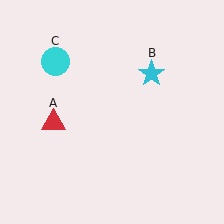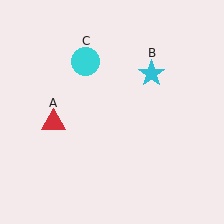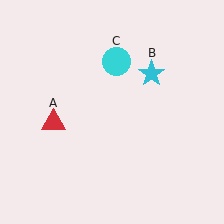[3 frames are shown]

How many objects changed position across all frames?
1 object changed position: cyan circle (object C).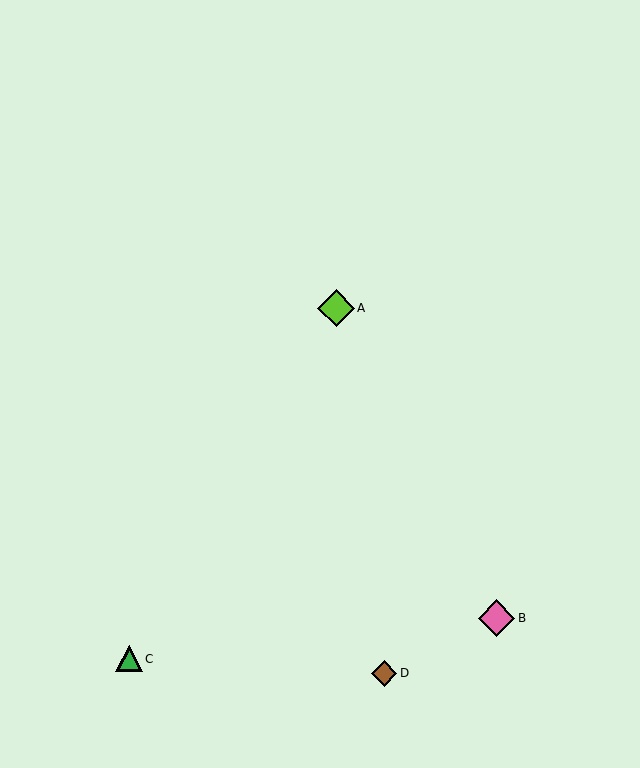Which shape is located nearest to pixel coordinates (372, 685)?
The brown diamond (labeled D) at (384, 673) is nearest to that location.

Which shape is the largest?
The lime diamond (labeled A) is the largest.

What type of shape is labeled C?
Shape C is a green triangle.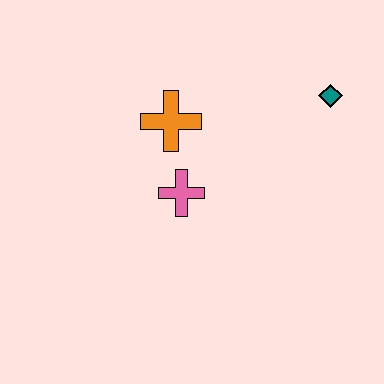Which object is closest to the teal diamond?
The orange cross is closest to the teal diamond.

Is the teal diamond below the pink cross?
No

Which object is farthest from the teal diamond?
The pink cross is farthest from the teal diamond.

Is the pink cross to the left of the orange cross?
No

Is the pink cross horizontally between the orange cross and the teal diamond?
Yes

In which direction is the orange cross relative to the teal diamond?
The orange cross is to the left of the teal diamond.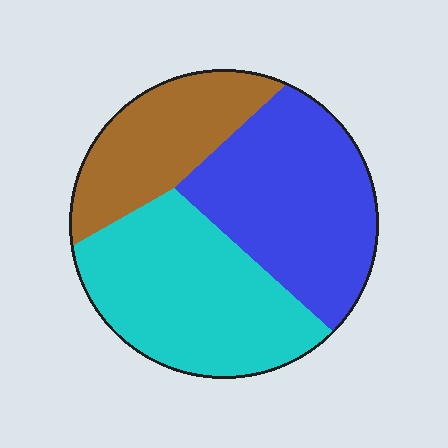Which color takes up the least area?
Brown, at roughly 25%.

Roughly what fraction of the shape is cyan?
Cyan covers around 40% of the shape.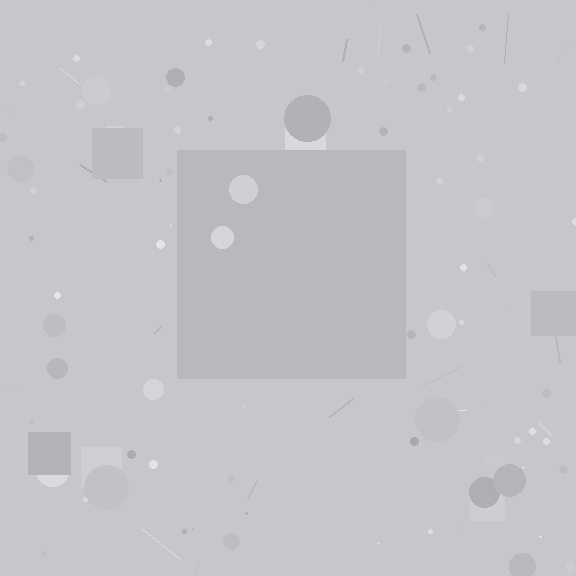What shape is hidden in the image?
A square is hidden in the image.